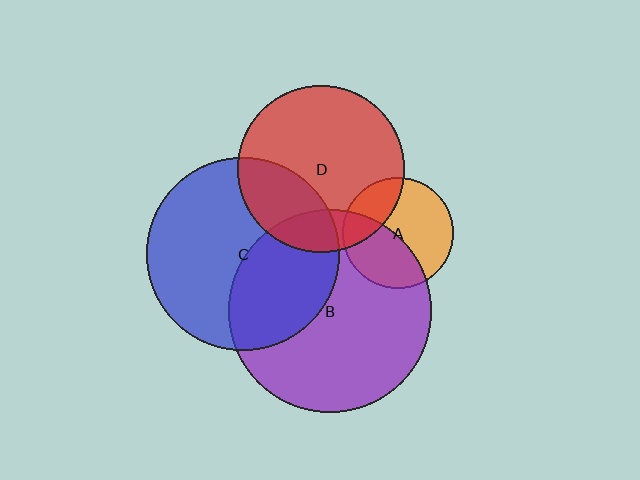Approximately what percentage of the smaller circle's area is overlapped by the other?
Approximately 15%.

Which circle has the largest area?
Circle B (purple).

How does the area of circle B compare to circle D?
Approximately 1.5 times.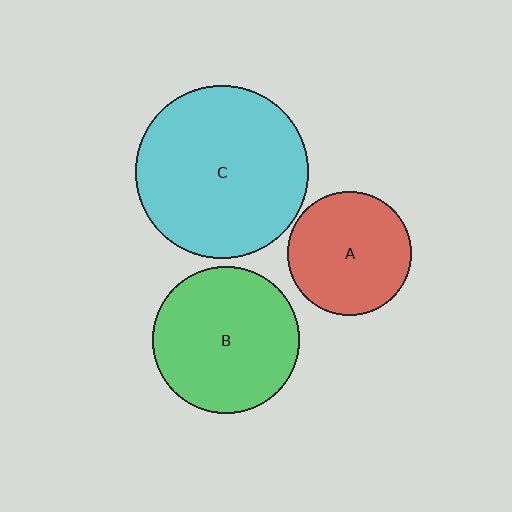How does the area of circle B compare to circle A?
Approximately 1.4 times.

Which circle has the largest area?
Circle C (cyan).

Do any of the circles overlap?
No, none of the circles overlap.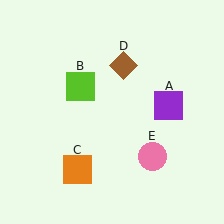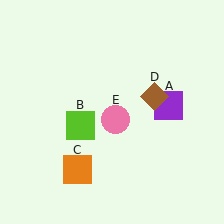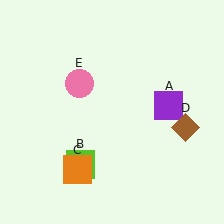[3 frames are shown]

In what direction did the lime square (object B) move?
The lime square (object B) moved down.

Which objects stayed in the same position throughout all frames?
Purple square (object A) and orange square (object C) remained stationary.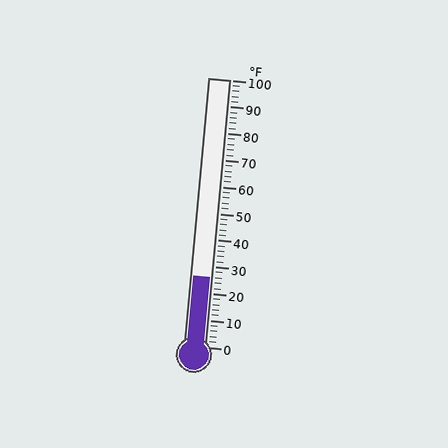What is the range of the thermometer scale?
The thermometer scale ranges from 0°F to 100°F.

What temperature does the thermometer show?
The thermometer shows approximately 26°F.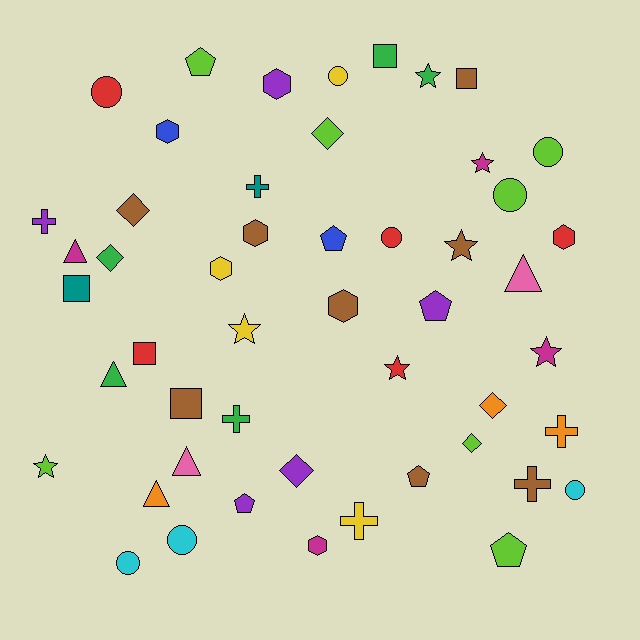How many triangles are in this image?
There are 5 triangles.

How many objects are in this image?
There are 50 objects.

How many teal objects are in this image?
There are 2 teal objects.